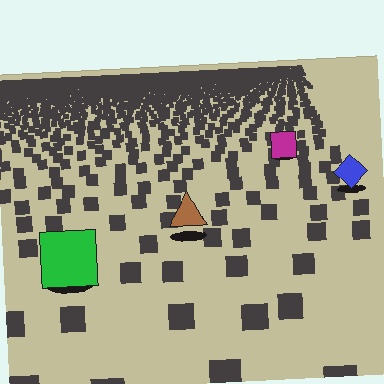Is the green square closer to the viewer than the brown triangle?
Yes. The green square is closer — you can tell from the texture gradient: the ground texture is coarser near it.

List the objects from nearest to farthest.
From nearest to farthest: the green square, the brown triangle, the blue diamond, the magenta square.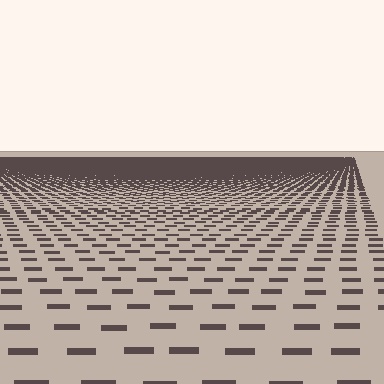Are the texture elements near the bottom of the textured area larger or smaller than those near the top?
Larger. Near the bottom, elements are closer to the viewer and appear at a bigger on-screen size.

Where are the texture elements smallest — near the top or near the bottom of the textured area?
Near the top.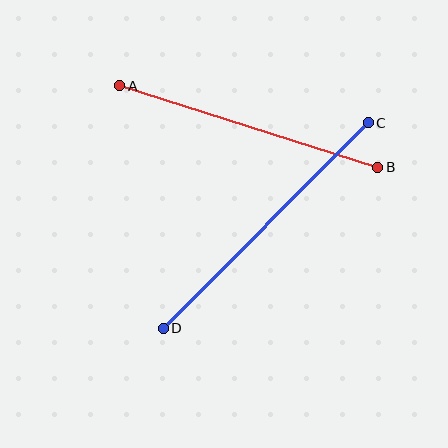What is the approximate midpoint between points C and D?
The midpoint is at approximately (266, 225) pixels.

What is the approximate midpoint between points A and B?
The midpoint is at approximately (249, 126) pixels.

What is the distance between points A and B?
The distance is approximately 271 pixels.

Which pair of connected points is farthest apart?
Points C and D are farthest apart.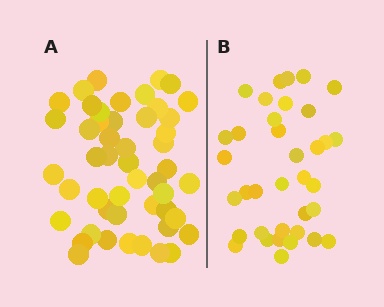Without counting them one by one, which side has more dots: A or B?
Region A (the left region) has more dots.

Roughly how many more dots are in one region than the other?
Region A has approximately 15 more dots than region B.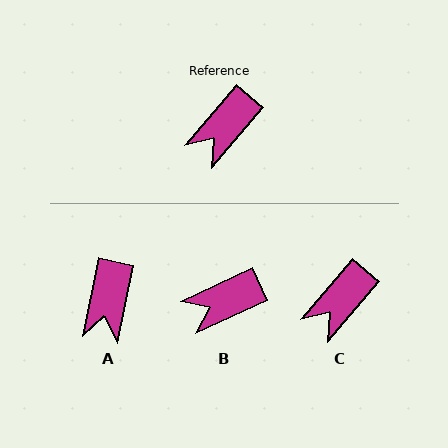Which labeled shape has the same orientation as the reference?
C.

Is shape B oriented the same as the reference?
No, it is off by about 25 degrees.